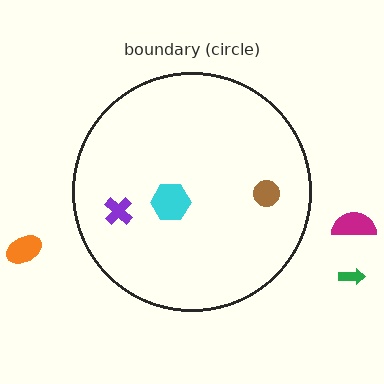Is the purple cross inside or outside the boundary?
Inside.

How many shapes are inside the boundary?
3 inside, 3 outside.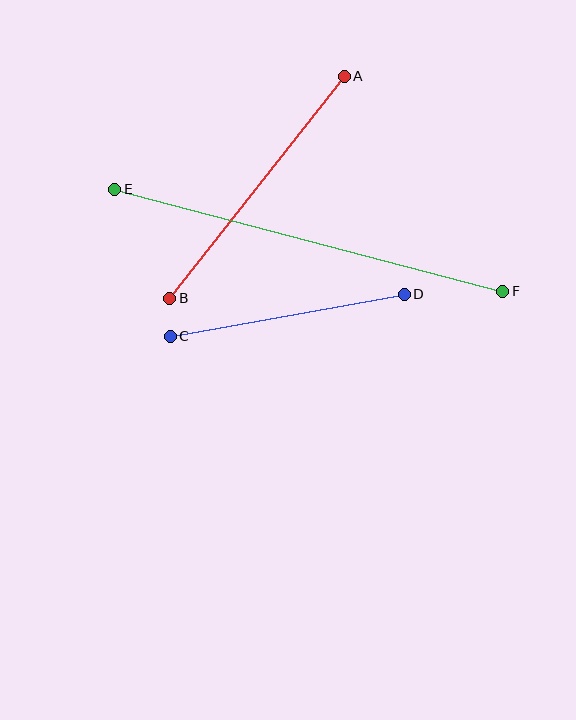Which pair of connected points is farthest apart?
Points E and F are farthest apart.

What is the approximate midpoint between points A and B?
The midpoint is at approximately (257, 187) pixels.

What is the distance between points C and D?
The distance is approximately 238 pixels.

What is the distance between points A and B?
The distance is approximately 283 pixels.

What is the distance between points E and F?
The distance is approximately 401 pixels.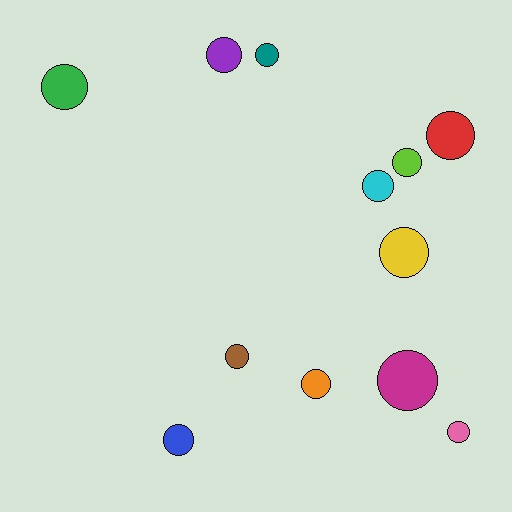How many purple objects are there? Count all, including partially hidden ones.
There is 1 purple object.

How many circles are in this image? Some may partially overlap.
There are 12 circles.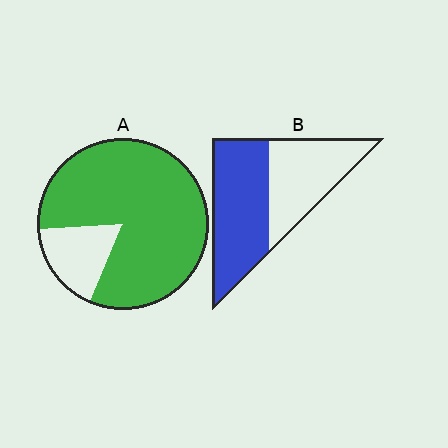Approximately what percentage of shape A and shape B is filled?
A is approximately 85% and B is approximately 55%.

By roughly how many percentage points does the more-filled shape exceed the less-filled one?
By roughly 25 percentage points (A over B).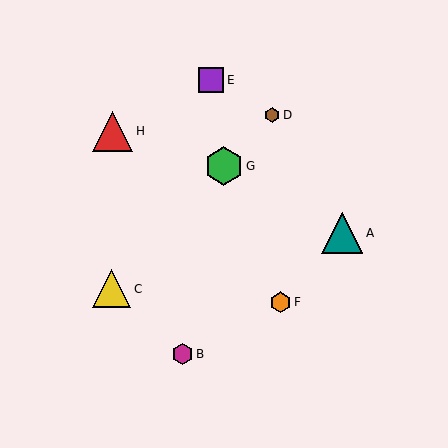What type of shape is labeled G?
Shape G is a green hexagon.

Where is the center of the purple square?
The center of the purple square is at (211, 80).